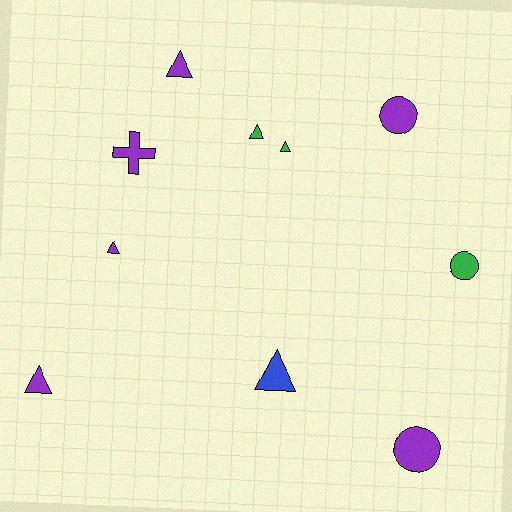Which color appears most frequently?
Purple, with 6 objects.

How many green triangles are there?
There are 2 green triangles.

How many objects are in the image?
There are 10 objects.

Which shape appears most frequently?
Triangle, with 6 objects.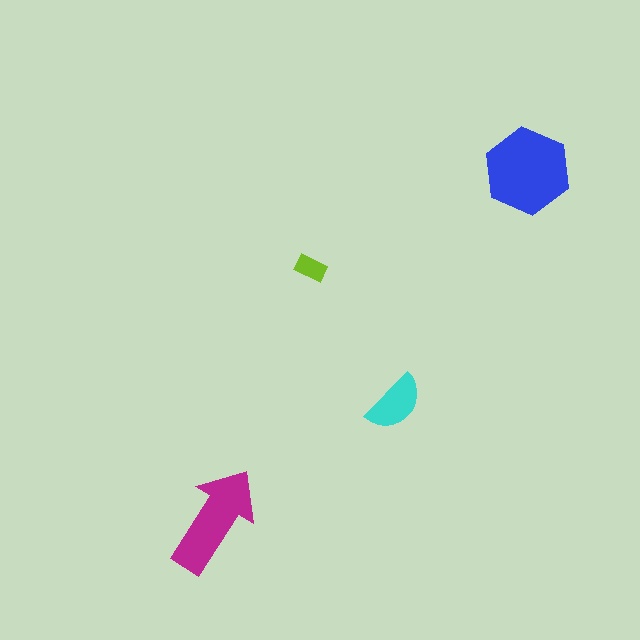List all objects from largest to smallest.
The blue hexagon, the magenta arrow, the cyan semicircle, the lime rectangle.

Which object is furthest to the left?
The magenta arrow is leftmost.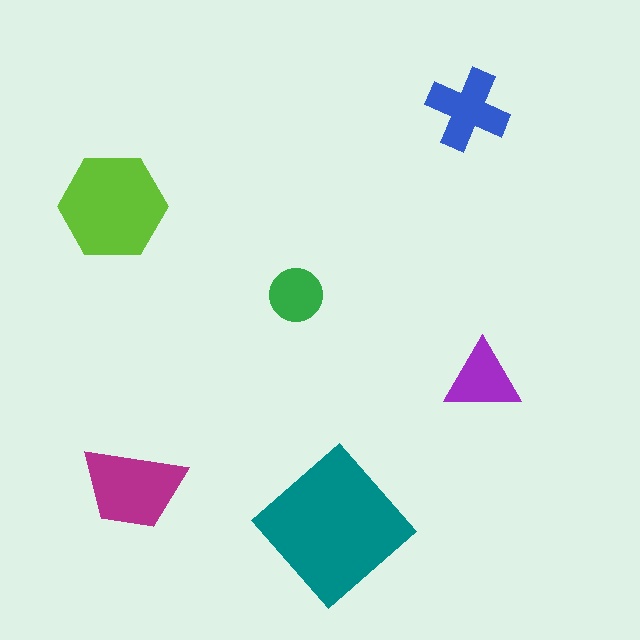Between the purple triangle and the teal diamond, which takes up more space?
The teal diamond.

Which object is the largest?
The teal diamond.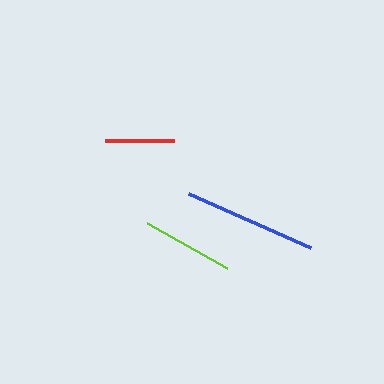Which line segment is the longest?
The blue line is the longest at approximately 134 pixels.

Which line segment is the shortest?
The red line is the shortest at approximately 69 pixels.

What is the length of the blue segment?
The blue segment is approximately 134 pixels long.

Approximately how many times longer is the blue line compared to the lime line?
The blue line is approximately 1.5 times the length of the lime line.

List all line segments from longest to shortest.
From longest to shortest: blue, lime, red.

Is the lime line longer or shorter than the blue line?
The blue line is longer than the lime line.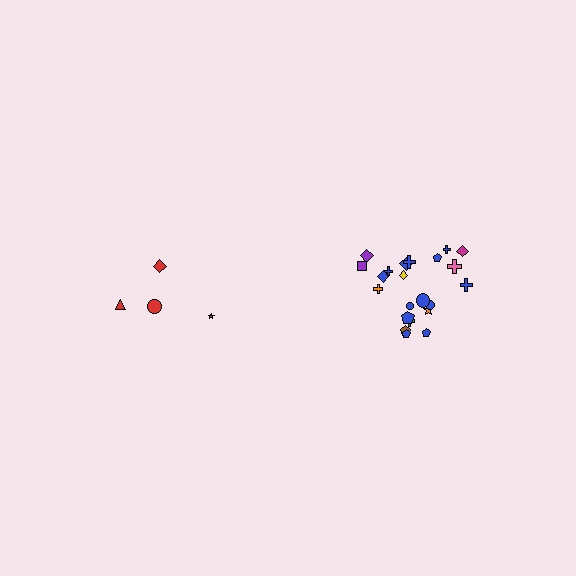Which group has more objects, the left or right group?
The right group.